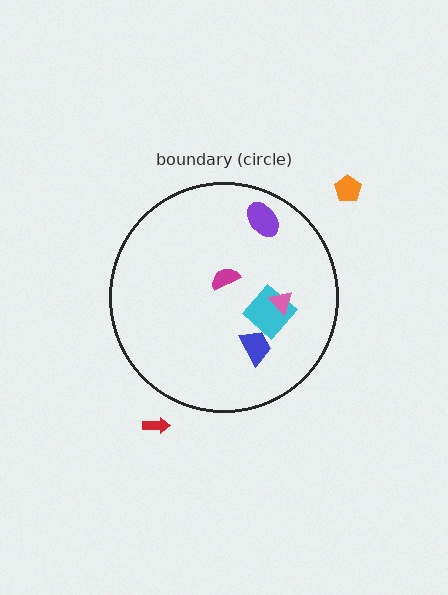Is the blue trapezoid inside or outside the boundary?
Inside.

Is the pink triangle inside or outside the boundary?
Inside.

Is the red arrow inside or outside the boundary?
Outside.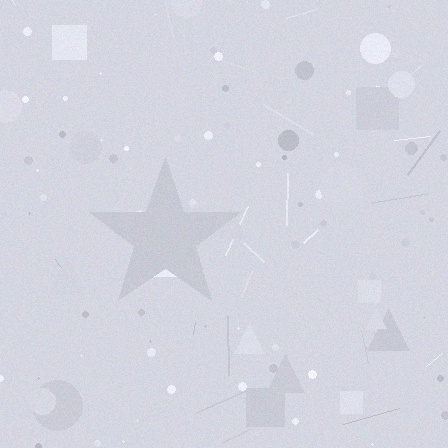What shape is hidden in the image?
A star is hidden in the image.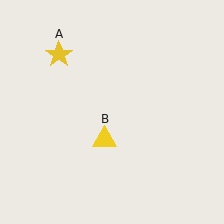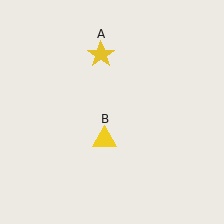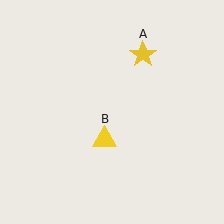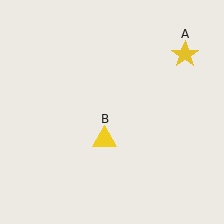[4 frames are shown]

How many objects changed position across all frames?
1 object changed position: yellow star (object A).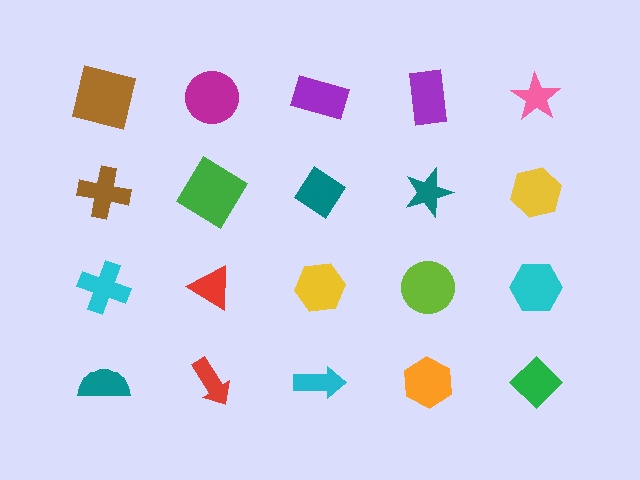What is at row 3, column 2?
A red triangle.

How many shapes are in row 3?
5 shapes.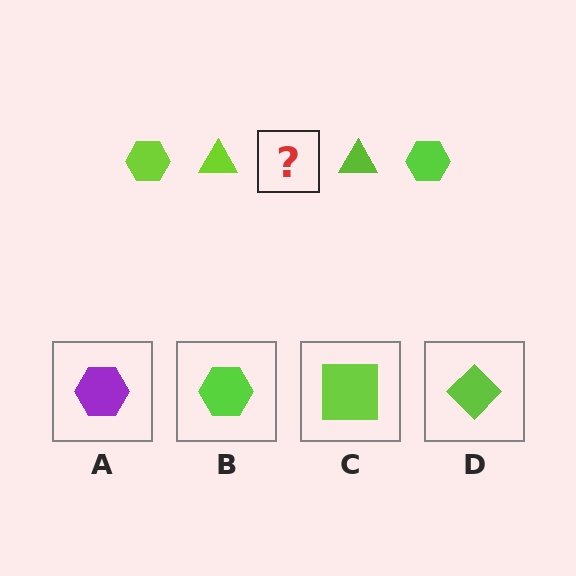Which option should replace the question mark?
Option B.